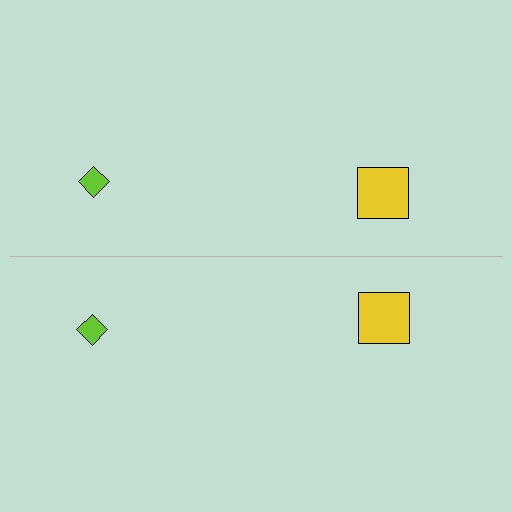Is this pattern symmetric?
Yes, this pattern has bilateral (reflection) symmetry.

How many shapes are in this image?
There are 4 shapes in this image.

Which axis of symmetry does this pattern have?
The pattern has a horizontal axis of symmetry running through the center of the image.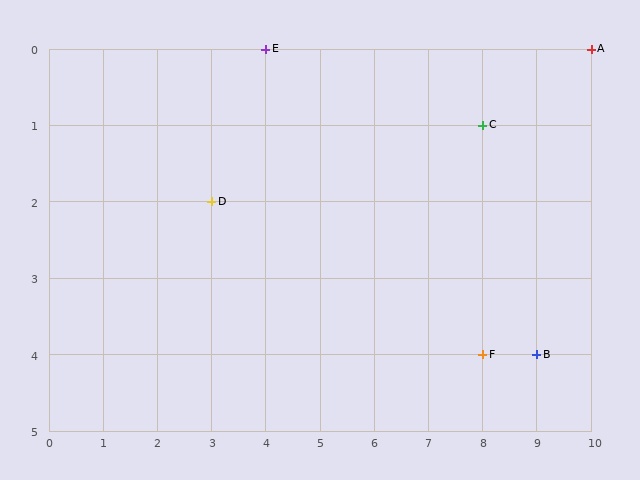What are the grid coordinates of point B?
Point B is at grid coordinates (9, 4).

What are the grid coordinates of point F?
Point F is at grid coordinates (8, 4).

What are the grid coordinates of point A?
Point A is at grid coordinates (10, 0).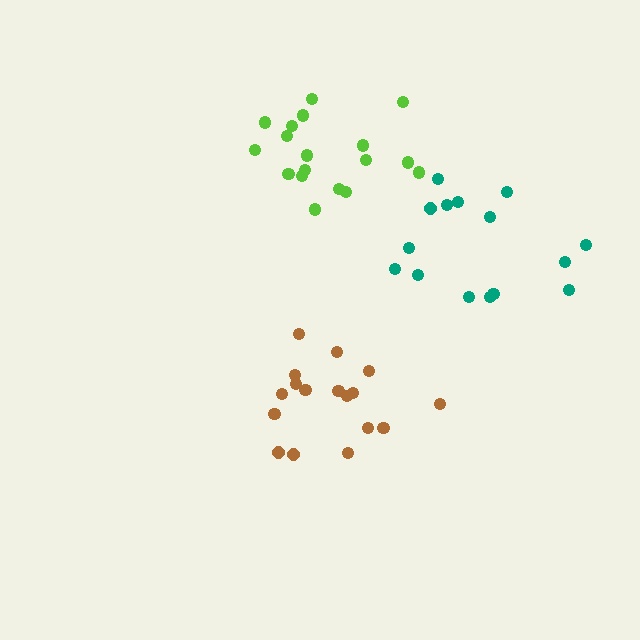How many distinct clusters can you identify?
There are 3 distinct clusters.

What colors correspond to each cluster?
The clusters are colored: brown, teal, lime.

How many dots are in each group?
Group 1: 17 dots, Group 2: 15 dots, Group 3: 18 dots (50 total).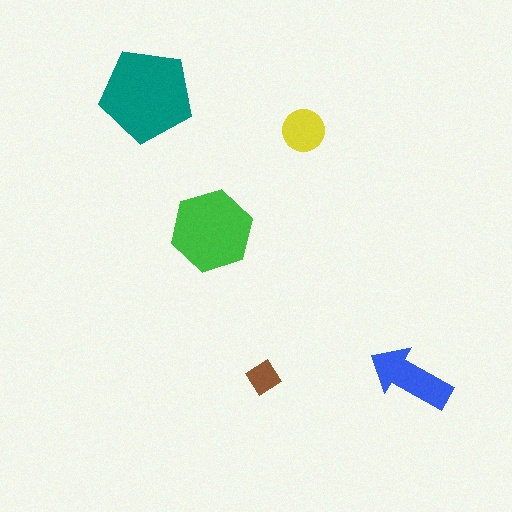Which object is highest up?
The teal pentagon is topmost.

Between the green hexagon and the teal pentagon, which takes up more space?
The teal pentagon.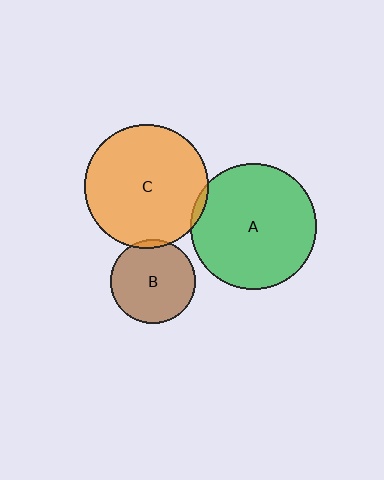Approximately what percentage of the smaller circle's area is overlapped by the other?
Approximately 5%.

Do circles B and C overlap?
Yes.